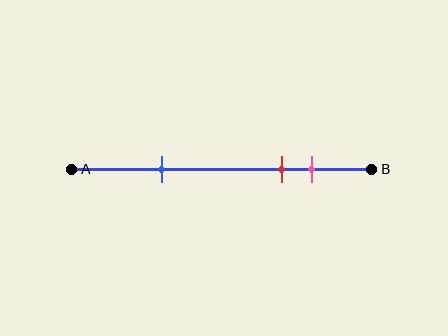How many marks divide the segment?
There are 3 marks dividing the segment.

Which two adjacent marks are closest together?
The red and pink marks are the closest adjacent pair.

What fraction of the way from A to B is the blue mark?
The blue mark is approximately 30% (0.3) of the way from A to B.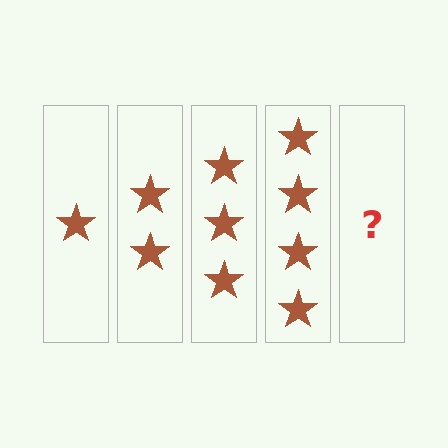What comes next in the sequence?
The next element should be 5 stars.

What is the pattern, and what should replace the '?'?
The pattern is that each step adds one more star. The '?' should be 5 stars.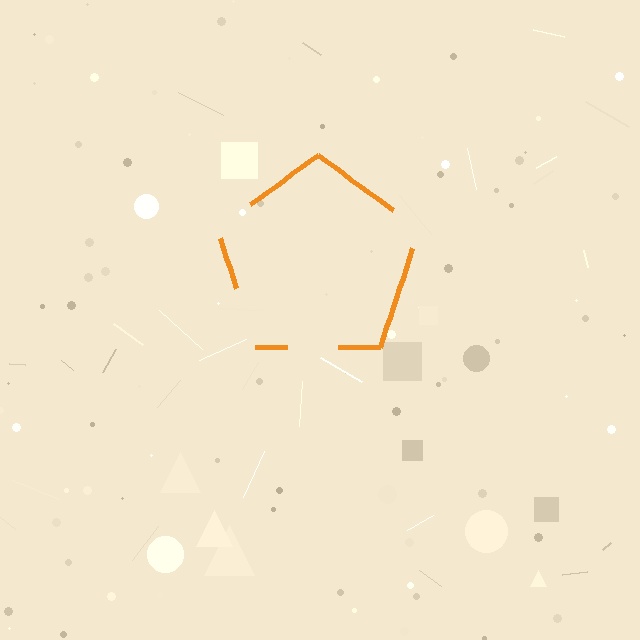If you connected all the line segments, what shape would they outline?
They would outline a pentagon.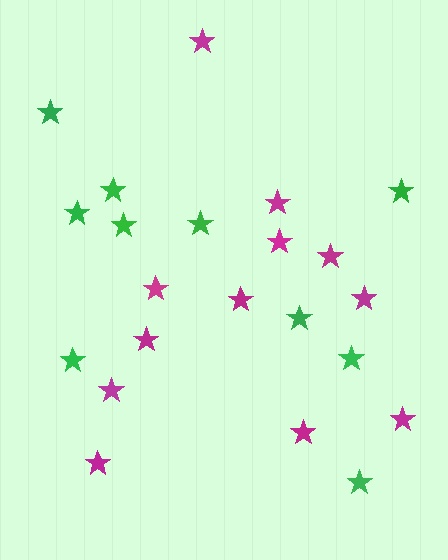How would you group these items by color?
There are 2 groups: one group of green stars (10) and one group of magenta stars (12).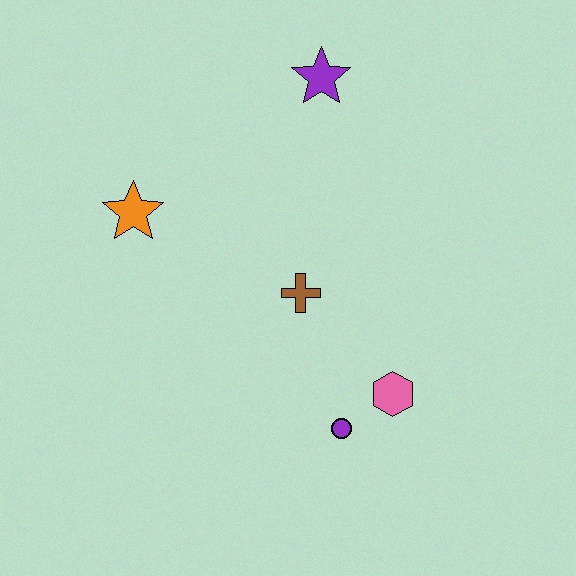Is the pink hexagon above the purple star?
No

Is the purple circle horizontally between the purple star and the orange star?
No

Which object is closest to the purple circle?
The pink hexagon is closest to the purple circle.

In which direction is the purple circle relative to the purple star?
The purple circle is below the purple star.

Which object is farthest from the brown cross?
The purple star is farthest from the brown cross.